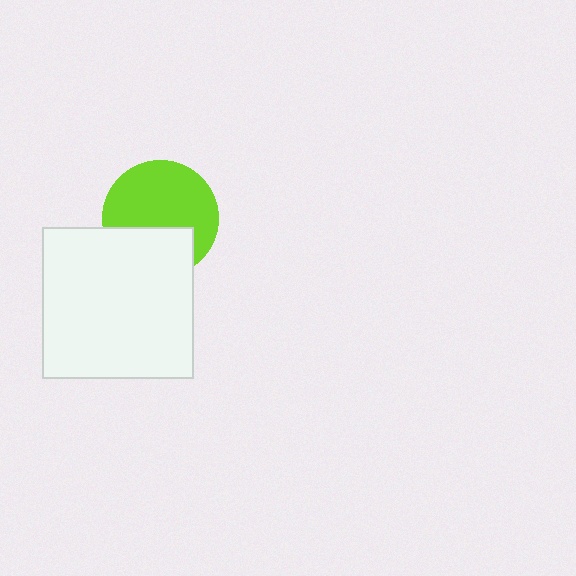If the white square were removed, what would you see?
You would see the complete lime circle.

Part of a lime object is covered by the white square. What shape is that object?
It is a circle.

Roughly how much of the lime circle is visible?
Most of it is visible (roughly 66%).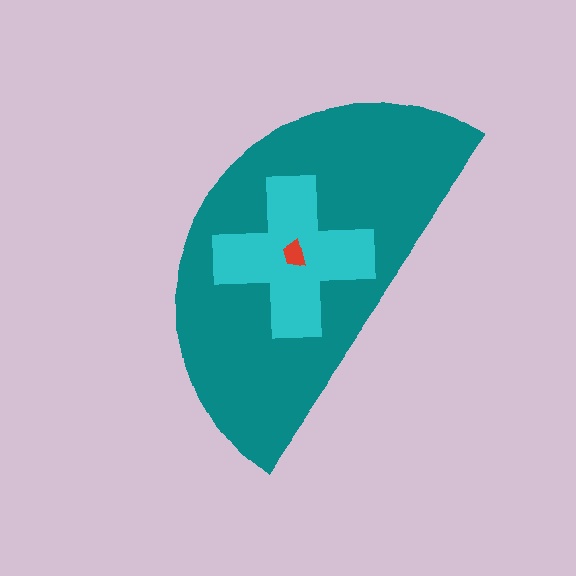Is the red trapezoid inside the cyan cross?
Yes.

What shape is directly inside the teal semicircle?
The cyan cross.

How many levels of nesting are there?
3.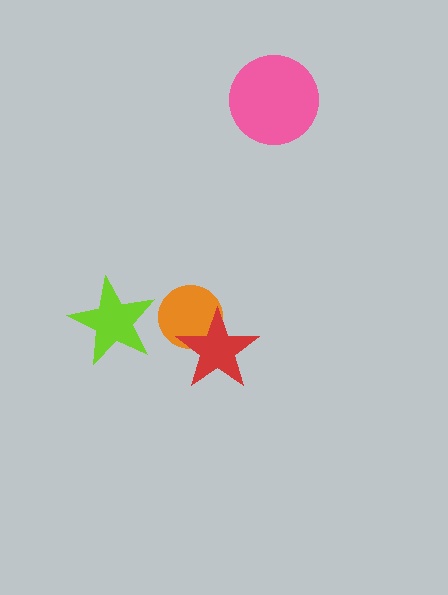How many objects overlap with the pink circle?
0 objects overlap with the pink circle.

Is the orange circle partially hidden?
Yes, it is partially covered by another shape.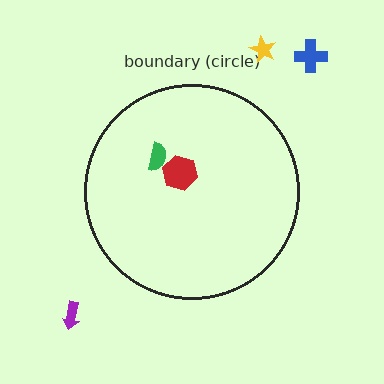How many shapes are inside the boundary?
2 inside, 3 outside.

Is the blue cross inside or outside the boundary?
Outside.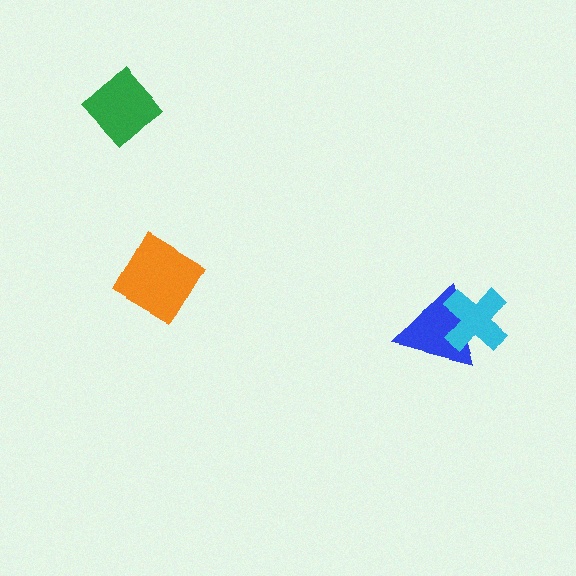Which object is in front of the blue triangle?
The cyan cross is in front of the blue triangle.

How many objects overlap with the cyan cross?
1 object overlaps with the cyan cross.